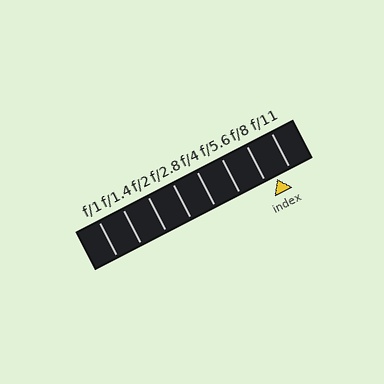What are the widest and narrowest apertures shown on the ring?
The widest aperture shown is f/1 and the narrowest is f/11.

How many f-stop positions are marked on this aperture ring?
There are 8 f-stop positions marked.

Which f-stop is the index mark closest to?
The index mark is closest to f/8.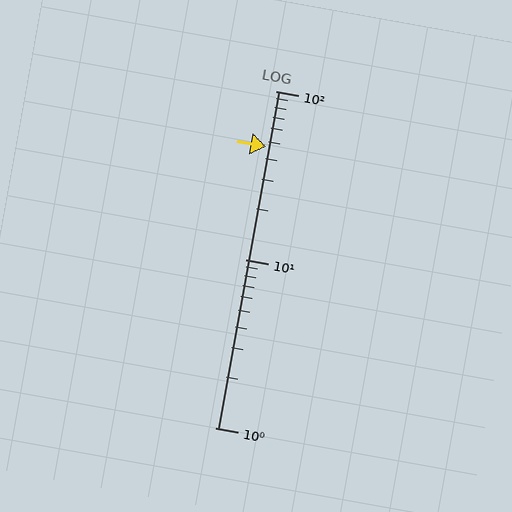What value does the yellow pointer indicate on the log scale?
The pointer indicates approximately 47.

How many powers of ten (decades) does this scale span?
The scale spans 2 decades, from 1 to 100.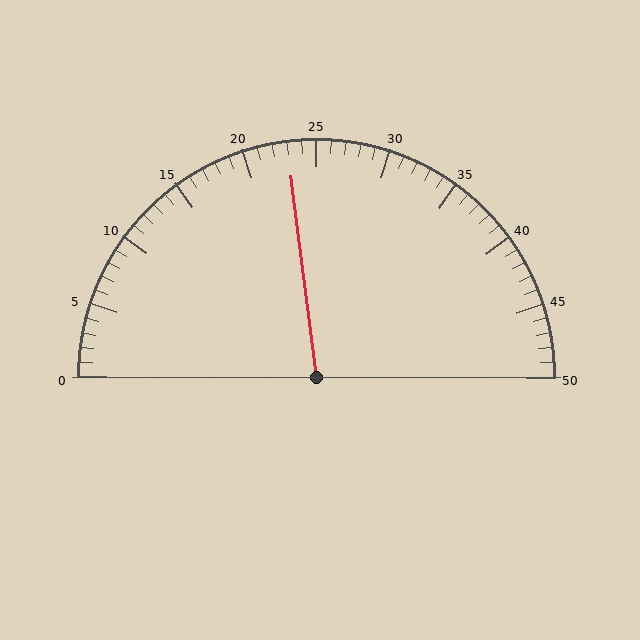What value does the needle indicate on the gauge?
The needle indicates approximately 23.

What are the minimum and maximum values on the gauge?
The gauge ranges from 0 to 50.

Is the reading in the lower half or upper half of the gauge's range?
The reading is in the lower half of the range (0 to 50).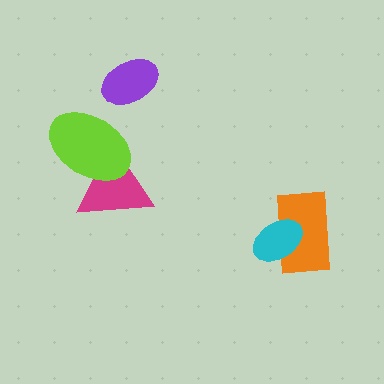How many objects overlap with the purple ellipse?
0 objects overlap with the purple ellipse.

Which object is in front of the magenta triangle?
The lime ellipse is in front of the magenta triangle.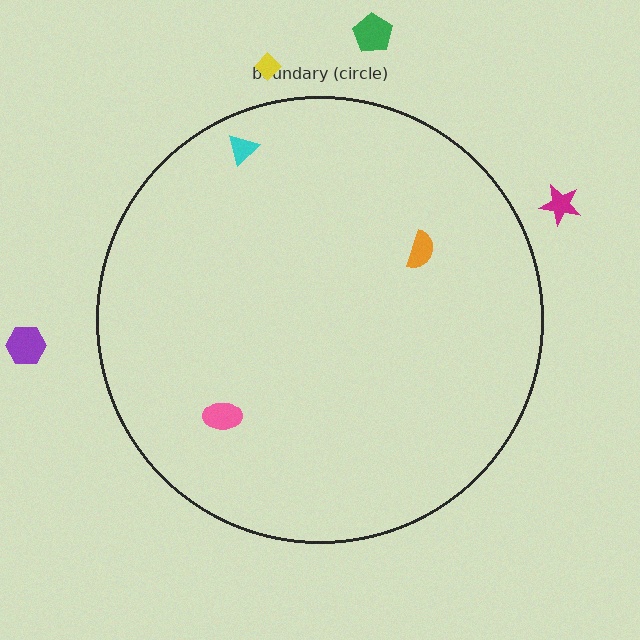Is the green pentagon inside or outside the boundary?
Outside.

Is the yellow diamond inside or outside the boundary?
Outside.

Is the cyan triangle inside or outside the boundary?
Inside.